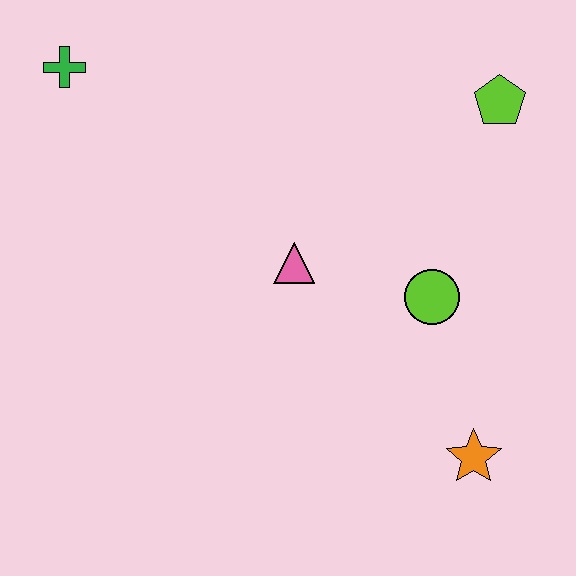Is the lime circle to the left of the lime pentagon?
Yes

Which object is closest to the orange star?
The lime circle is closest to the orange star.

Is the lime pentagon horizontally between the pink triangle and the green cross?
No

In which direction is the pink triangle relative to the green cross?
The pink triangle is to the right of the green cross.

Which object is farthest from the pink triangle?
The green cross is farthest from the pink triangle.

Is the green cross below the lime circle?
No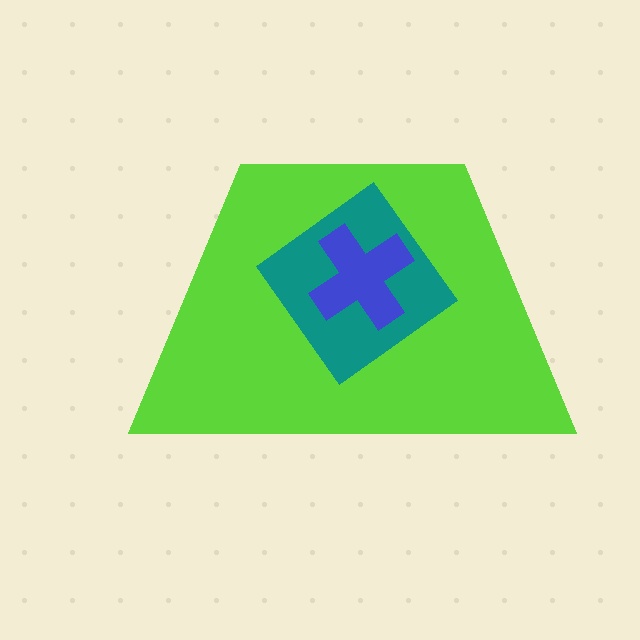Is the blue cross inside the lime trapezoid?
Yes.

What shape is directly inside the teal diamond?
The blue cross.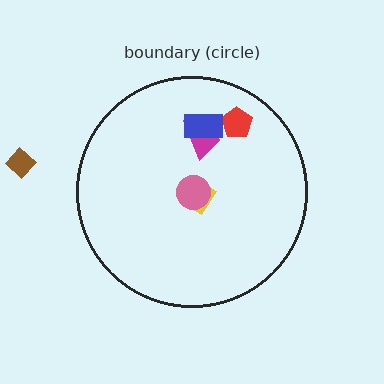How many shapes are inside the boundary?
5 inside, 1 outside.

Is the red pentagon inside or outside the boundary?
Inside.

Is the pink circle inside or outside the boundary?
Inside.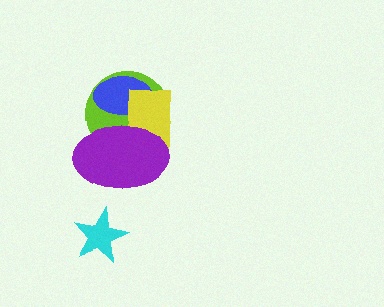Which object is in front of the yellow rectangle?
The purple ellipse is in front of the yellow rectangle.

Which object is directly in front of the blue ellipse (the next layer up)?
The yellow rectangle is directly in front of the blue ellipse.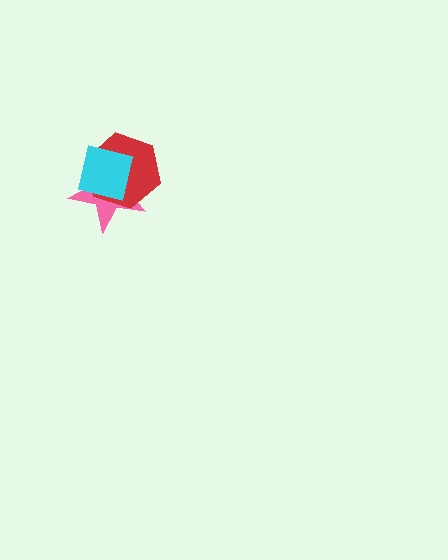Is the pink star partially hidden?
Yes, it is partially covered by another shape.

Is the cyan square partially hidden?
No, no other shape covers it.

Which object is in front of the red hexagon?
The cyan square is in front of the red hexagon.